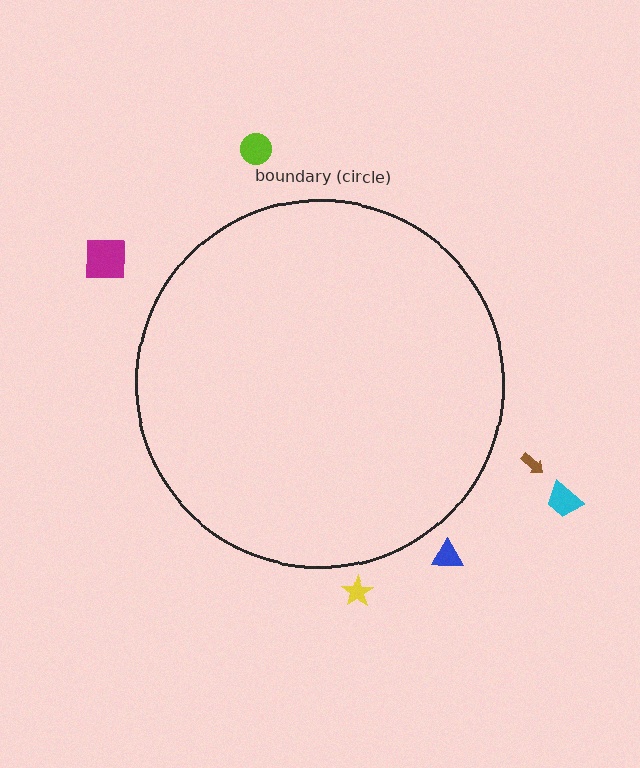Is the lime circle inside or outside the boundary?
Outside.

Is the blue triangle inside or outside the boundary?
Outside.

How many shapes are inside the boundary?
0 inside, 6 outside.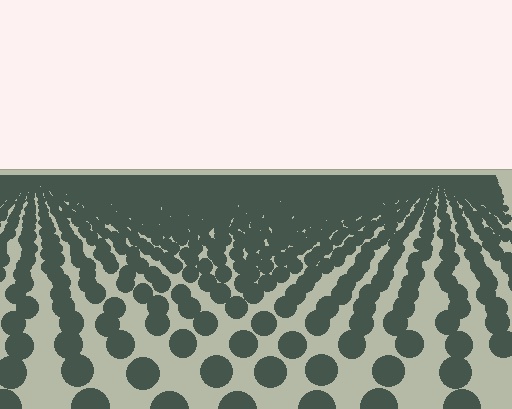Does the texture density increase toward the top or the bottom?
Density increases toward the top.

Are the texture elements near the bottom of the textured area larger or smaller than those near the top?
Larger. Near the bottom, elements are closer to the viewer and appear at a bigger on-screen size.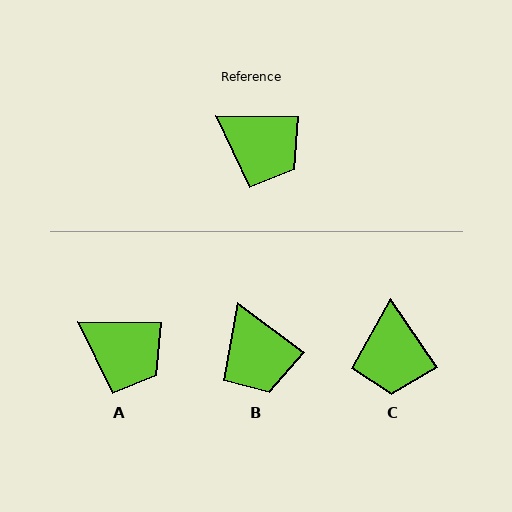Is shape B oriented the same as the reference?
No, it is off by about 36 degrees.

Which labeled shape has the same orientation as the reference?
A.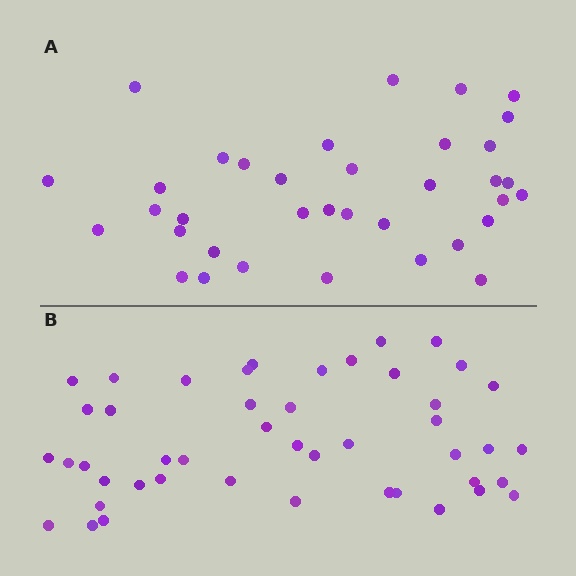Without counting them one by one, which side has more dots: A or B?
Region B (the bottom region) has more dots.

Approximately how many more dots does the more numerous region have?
Region B has roughly 10 or so more dots than region A.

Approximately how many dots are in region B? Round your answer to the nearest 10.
About 50 dots. (The exact count is 46, which rounds to 50.)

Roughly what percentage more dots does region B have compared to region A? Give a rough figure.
About 30% more.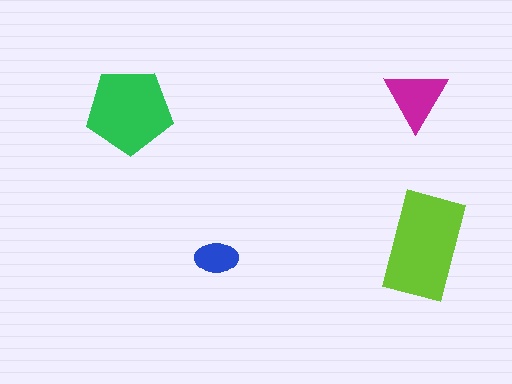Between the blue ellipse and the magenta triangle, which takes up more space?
The magenta triangle.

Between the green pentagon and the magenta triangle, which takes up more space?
The green pentagon.